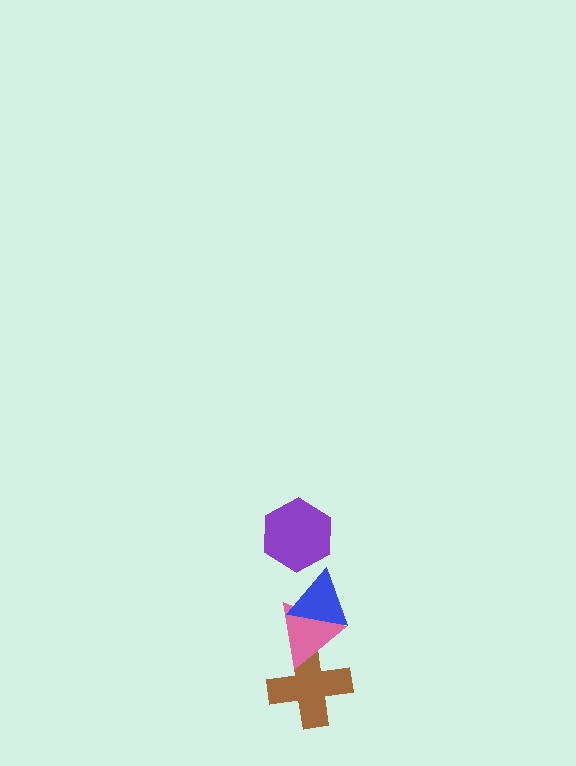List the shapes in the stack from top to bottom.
From top to bottom: the purple hexagon, the blue triangle, the pink triangle, the brown cross.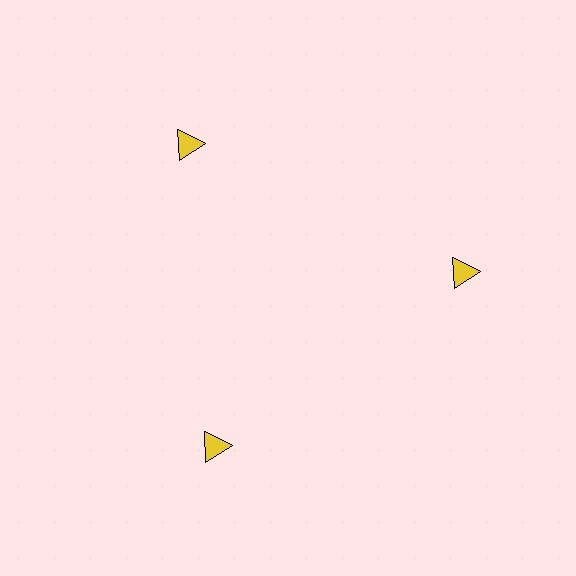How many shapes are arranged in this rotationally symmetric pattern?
There are 3 shapes, arranged in 3 groups of 1.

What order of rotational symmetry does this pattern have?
This pattern has 3-fold rotational symmetry.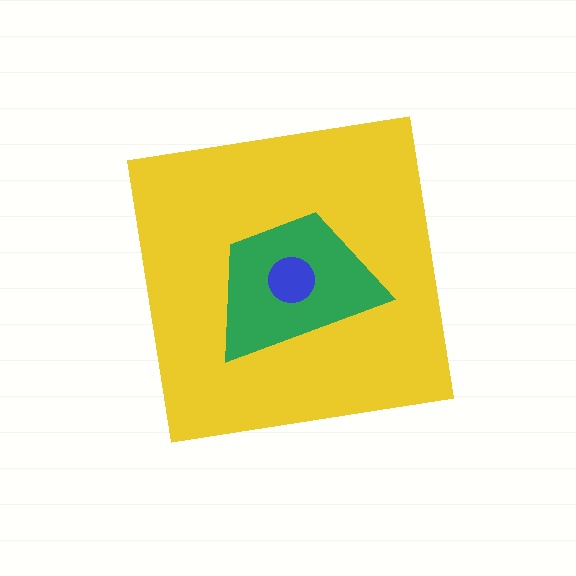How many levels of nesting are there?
3.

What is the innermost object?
The blue circle.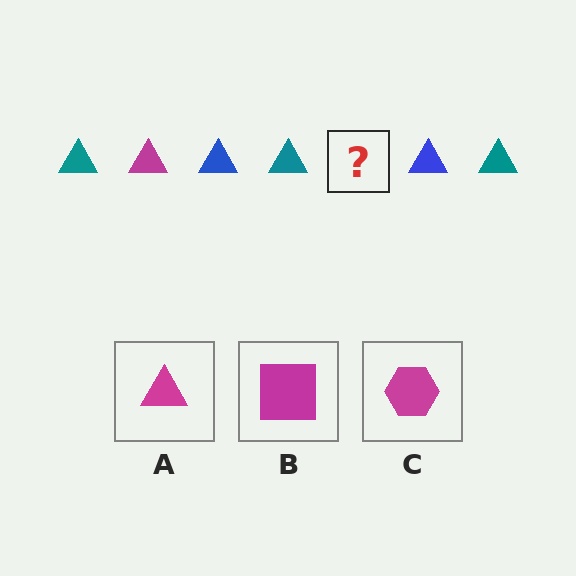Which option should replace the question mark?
Option A.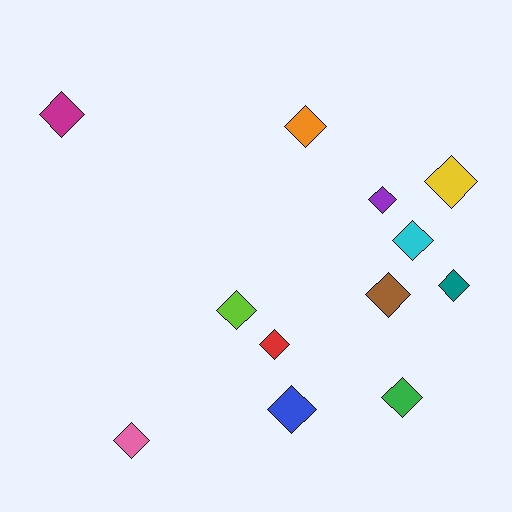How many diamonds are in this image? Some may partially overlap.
There are 12 diamonds.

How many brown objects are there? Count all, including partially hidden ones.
There is 1 brown object.